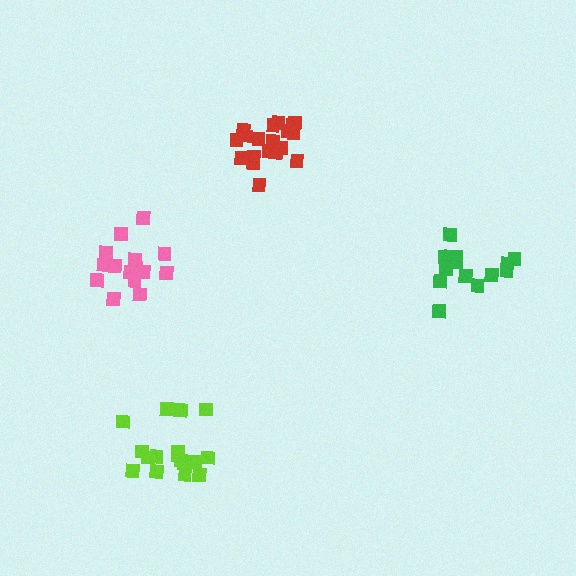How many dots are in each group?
Group 1: 14 dots, Group 2: 16 dots, Group 3: 19 dots, Group 4: 17 dots (66 total).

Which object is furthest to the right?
The green cluster is rightmost.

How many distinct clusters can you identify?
There are 4 distinct clusters.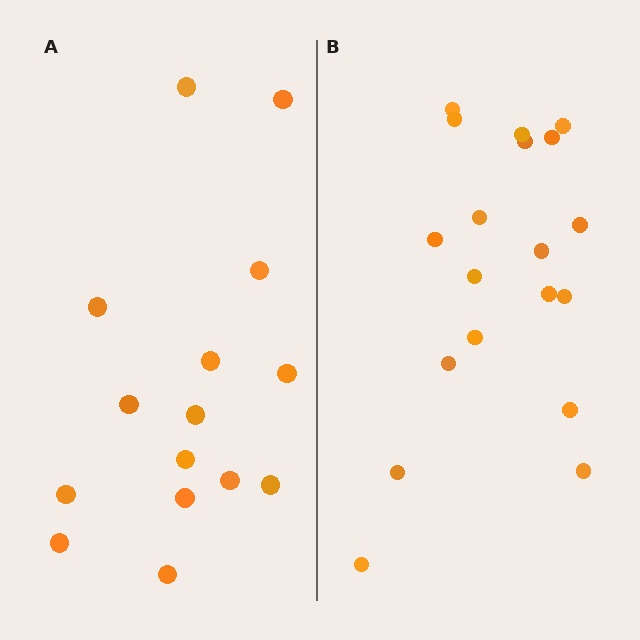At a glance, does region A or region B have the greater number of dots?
Region B (the right region) has more dots.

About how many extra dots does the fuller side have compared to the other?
Region B has about 4 more dots than region A.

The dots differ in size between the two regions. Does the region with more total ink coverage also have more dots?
No. Region A has more total ink coverage because its dots are larger, but region B actually contains more individual dots. Total area can be misleading — the number of items is what matters here.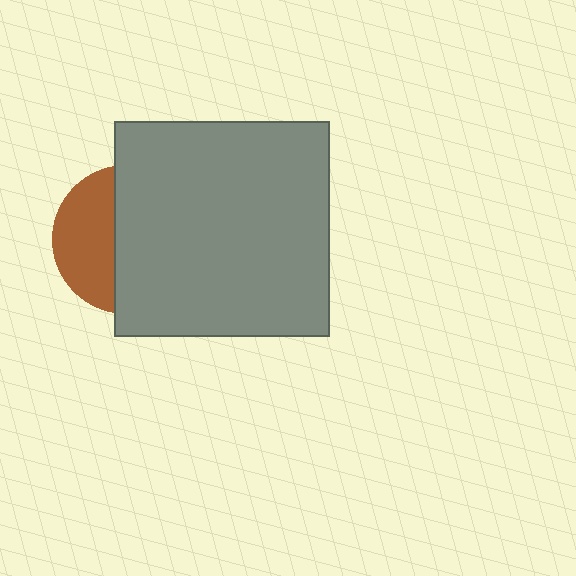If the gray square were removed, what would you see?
You would see the complete brown circle.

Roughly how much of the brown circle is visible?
A small part of it is visible (roughly 39%).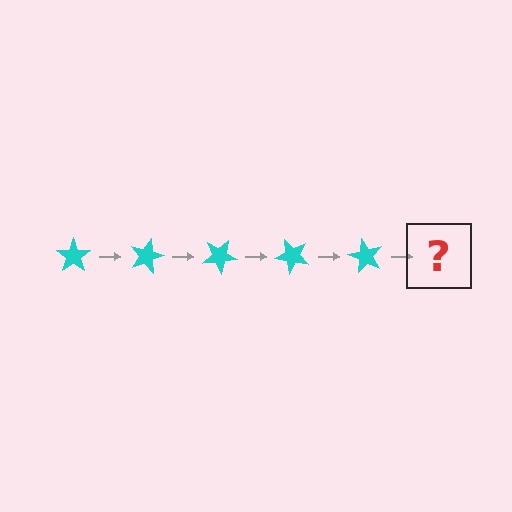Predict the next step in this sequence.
The next step is a cyan star rotated 75 degrees.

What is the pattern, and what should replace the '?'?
The pattern is that the star rotates 15 degrees each step. The '?' should be a cyan star rotated 75 degrees.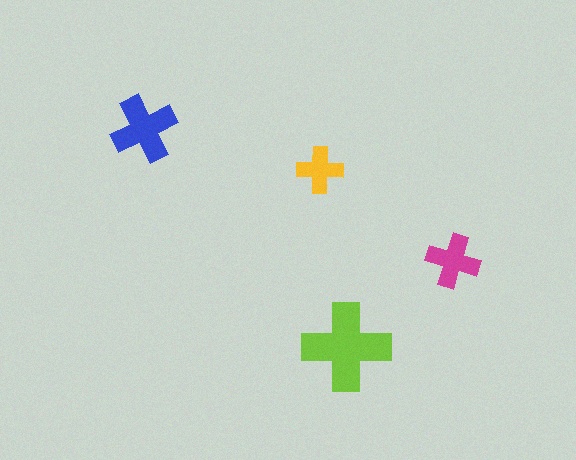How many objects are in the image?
There are 4 objects in the image.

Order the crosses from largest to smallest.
the lime one, the blue one, the magenta one, the yellow one.